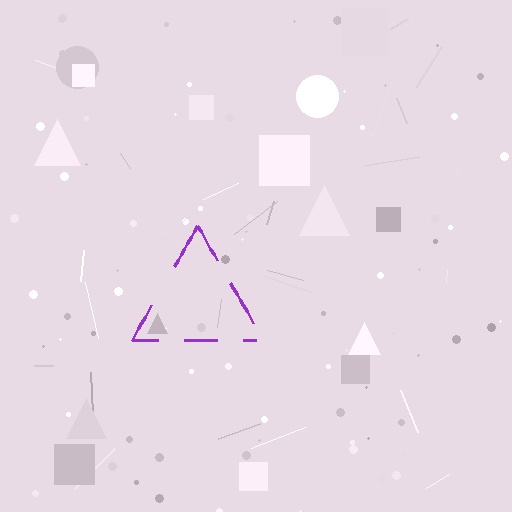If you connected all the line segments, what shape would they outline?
They would outline a triangle.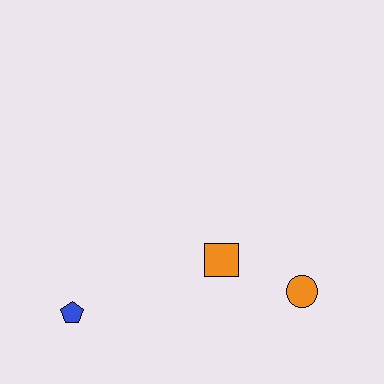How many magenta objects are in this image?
There are no magenta objects.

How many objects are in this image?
There are 3 objects.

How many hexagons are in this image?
There are no hexagons.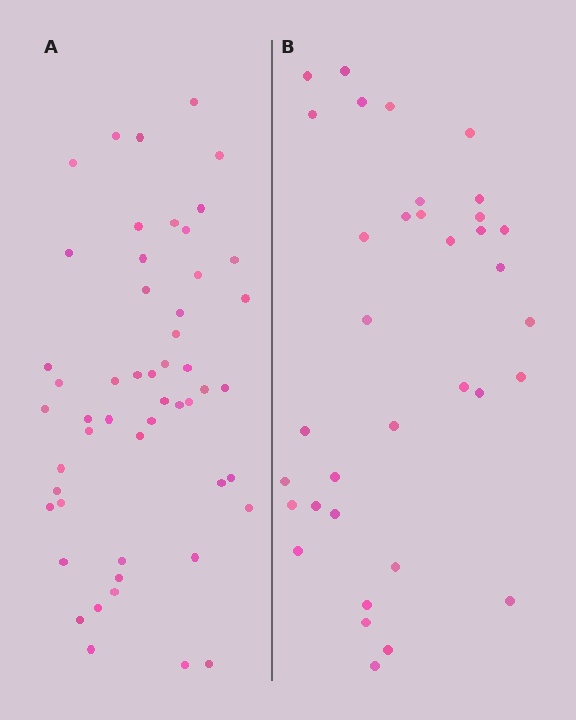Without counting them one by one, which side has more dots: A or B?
Region A (the left region) has more dots.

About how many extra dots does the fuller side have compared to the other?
Region A has approximately 15 more dots than region B.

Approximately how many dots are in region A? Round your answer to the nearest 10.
About 50 dots. (The exact count is 52, which rounds to 50.)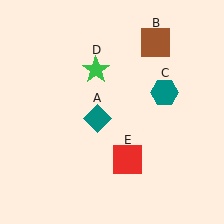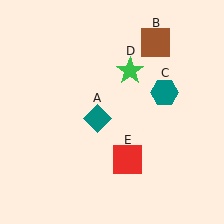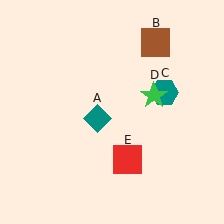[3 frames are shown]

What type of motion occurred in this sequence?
The green star (object D) rotated clockwise around the center of the scene.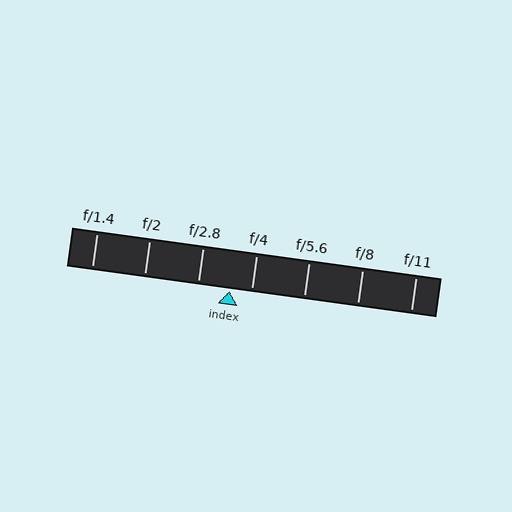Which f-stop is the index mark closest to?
The index mark is closest to f/4.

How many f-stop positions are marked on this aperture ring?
There are 7 f-stop positions marked.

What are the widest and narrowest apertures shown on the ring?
The widest aperture shown is f/1.4 and the narrowest is f/11.